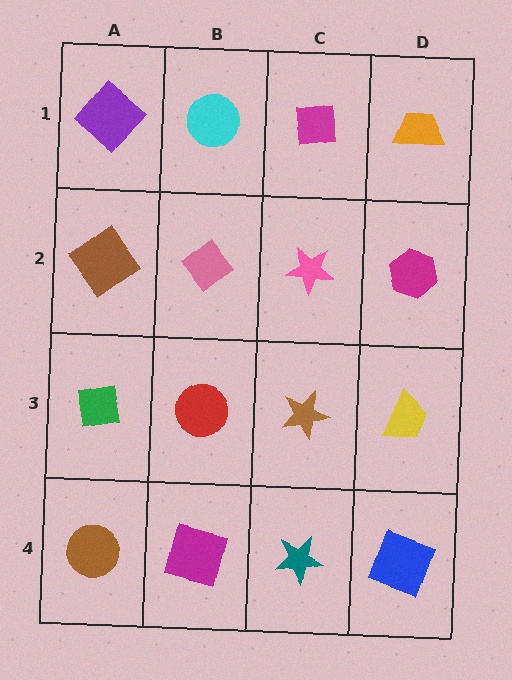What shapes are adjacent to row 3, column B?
A pink diamond (row 2, column B), a magenta square (row 4, column B), a green square (row 3, column A), a brown star (row 3, column C).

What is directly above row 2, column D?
An orange trapezoid.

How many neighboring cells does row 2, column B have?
4.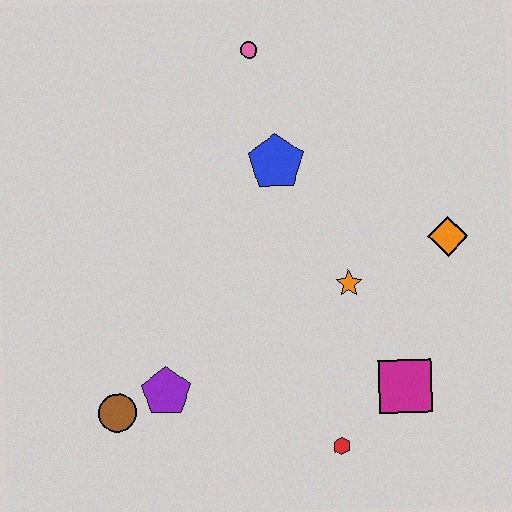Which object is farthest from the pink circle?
The red hexagon is farthest from the pink circle.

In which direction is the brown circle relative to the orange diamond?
The brown circle is to the left of the orange diamond.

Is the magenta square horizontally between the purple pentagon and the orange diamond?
Yes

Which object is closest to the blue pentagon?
The pink circle is closest to the blue pentagon.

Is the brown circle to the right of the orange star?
No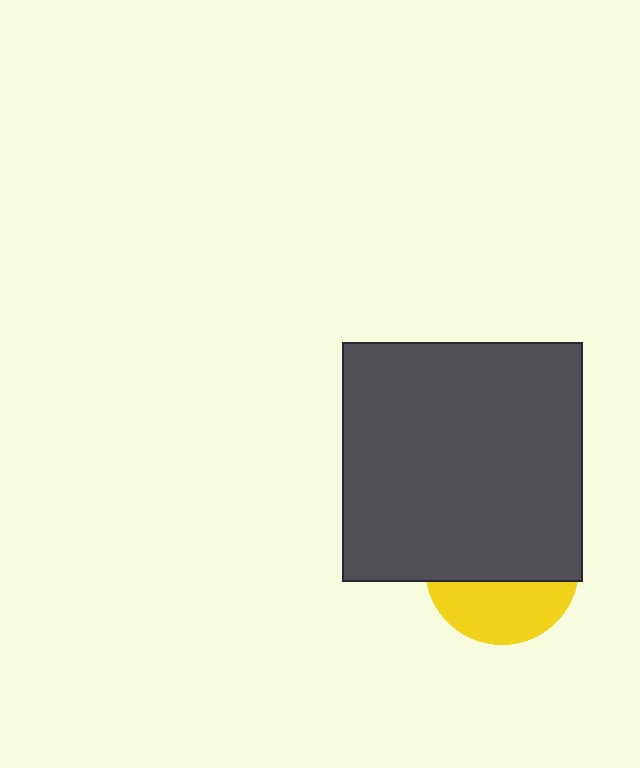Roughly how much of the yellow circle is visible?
A small part of it is visible (roughly 39%).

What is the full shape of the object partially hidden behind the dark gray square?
The partially hidden object is a yellow circle.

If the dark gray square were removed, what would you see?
You would see the complete yellow circle.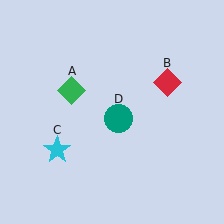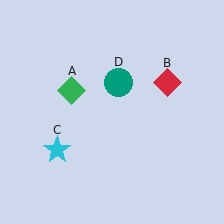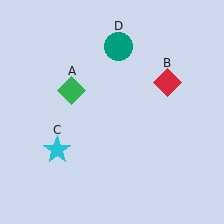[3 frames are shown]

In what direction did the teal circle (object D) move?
The teal circle (object D) moved up.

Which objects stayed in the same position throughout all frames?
Green diamond (object A) and red diamond (object B) and cyan star (object C) remained stationary.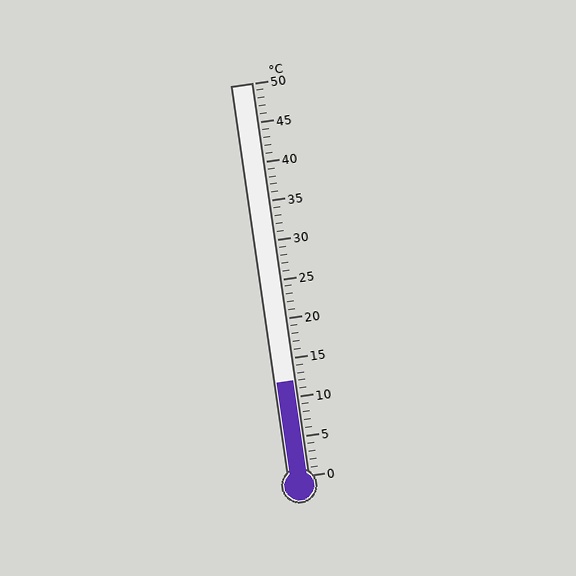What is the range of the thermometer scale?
The thermometer scale ranges from 0°C to 50°C.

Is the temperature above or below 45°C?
The temperature is below 45°C.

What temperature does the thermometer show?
The thermometer shows approximately 12°C.